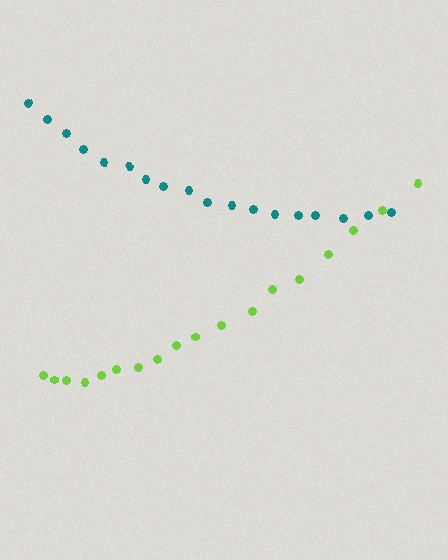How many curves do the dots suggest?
There are 2 distinct paths.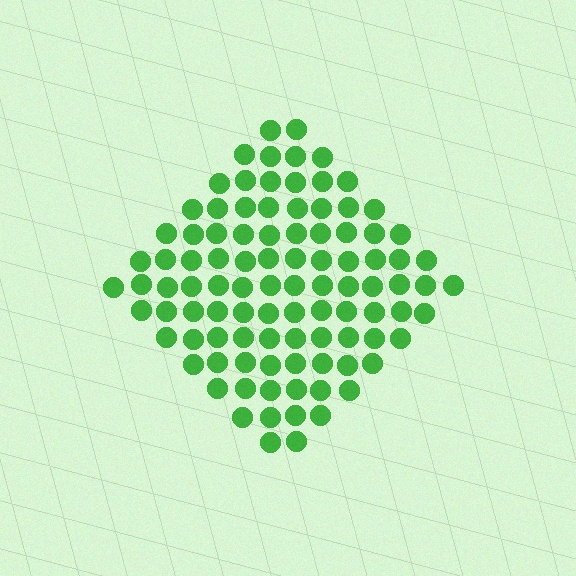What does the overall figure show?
The overall figure shows a diamond.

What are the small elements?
The small elements are circles.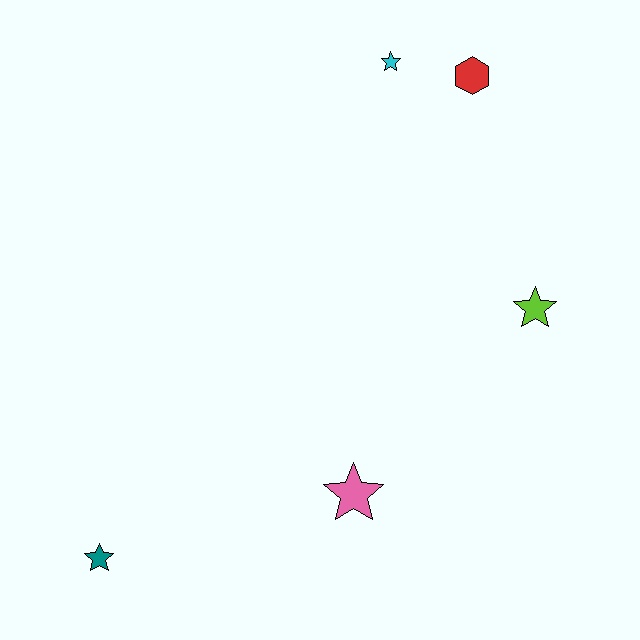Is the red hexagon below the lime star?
No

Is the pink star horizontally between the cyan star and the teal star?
Yes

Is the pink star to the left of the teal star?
No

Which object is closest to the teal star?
The pink star is closest to the teal star.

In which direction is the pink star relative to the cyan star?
The pink star is below the cyan star.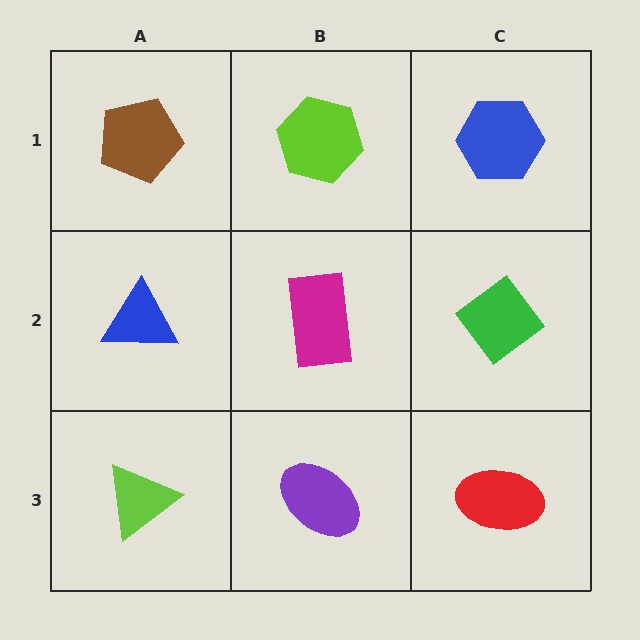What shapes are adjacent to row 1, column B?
A magenta rectangle (row 2, column B), a brown pentagon (row 1, column A), a blue hexagon (row 1, column C).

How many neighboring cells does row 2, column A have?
3.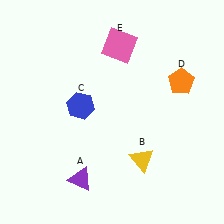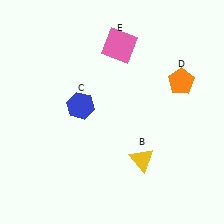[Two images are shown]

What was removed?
The purple triangle (A) was removed in Image 2.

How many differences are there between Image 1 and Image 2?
There is 1 difference between the two images.